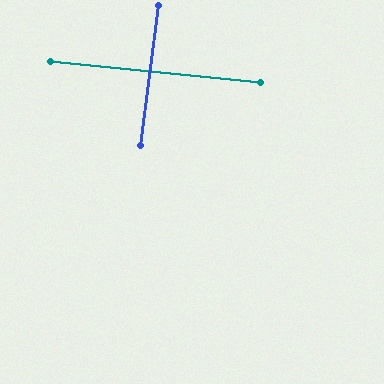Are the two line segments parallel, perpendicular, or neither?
Perpendicular — they meet at approximately 88°.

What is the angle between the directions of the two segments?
Approximately 88 degrees.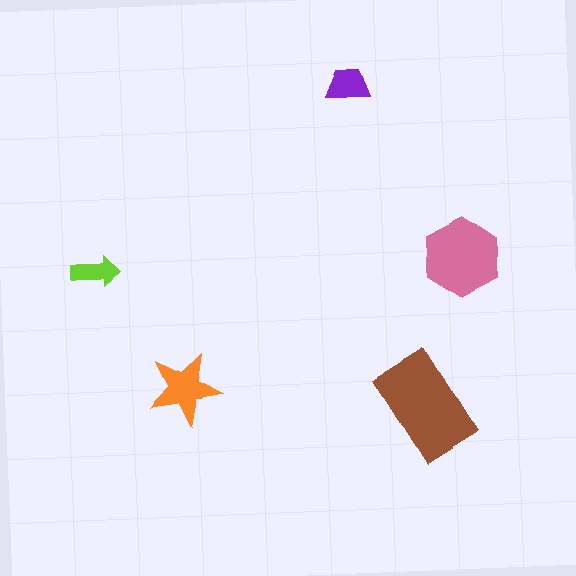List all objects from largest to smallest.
The brown rectangle, the pink hexagon, the orange star, the purple trapezoid, the lime arrow.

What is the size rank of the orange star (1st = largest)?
3rd.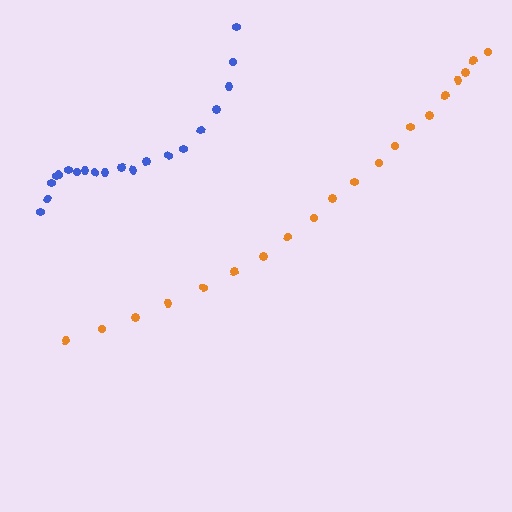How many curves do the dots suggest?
There are 2 distinct paths.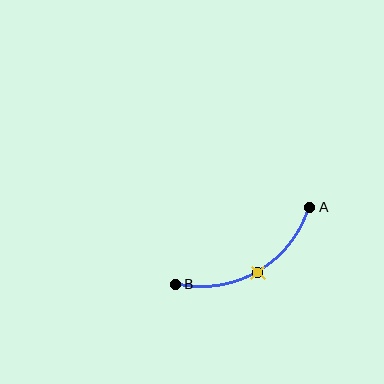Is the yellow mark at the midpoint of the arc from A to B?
Yes. The yellow mark lies on the arc at equal arc-length from both A and B — it is the arc midpoint.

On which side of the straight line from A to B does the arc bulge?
The arc bulges below the straight line connecting A and B.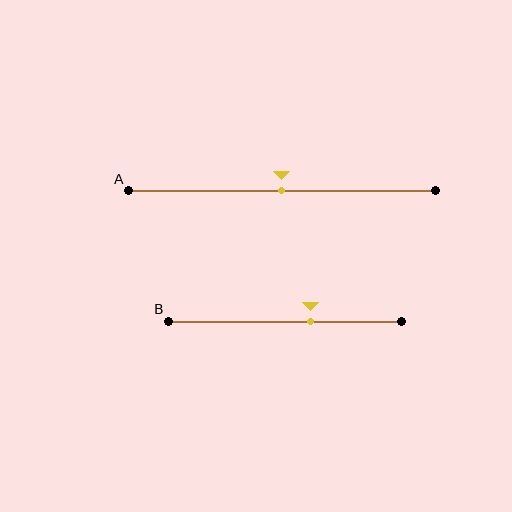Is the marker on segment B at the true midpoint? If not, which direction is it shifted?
No, the marker on segment B is shifted to the right by about 11% of the segment length.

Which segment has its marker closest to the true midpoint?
Segment A has its marker closest to the true midpoint.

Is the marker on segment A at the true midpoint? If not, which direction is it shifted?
Yes, the marker on segment A is at the true midpoint.